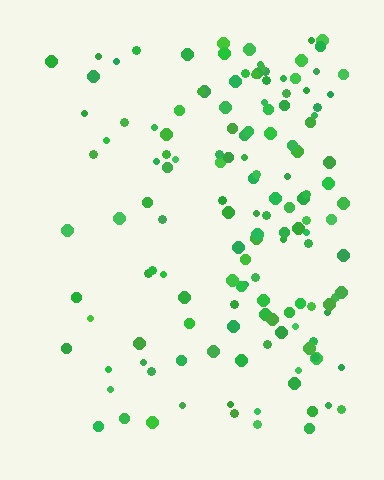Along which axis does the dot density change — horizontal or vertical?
Horizontal.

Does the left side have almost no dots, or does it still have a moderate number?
Still a moderate number, just noticeably fewer than the right.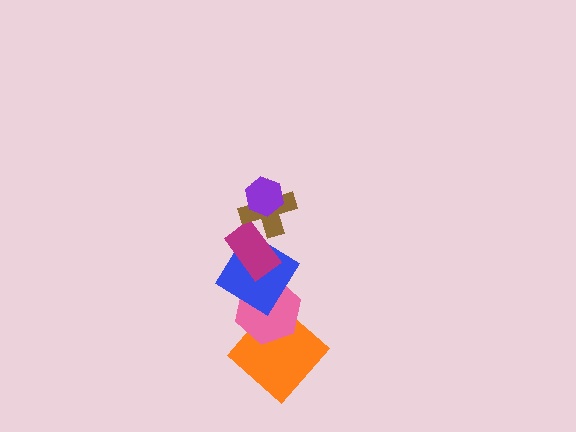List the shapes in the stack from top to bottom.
From top to bottom: the purple hexagon, the brown cross, the magenta rectangle, the blue diamond, the pink hexagon, the orange diamond.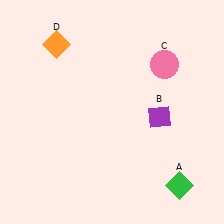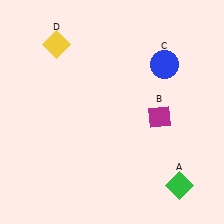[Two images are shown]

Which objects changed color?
B changed from purple to magenta. C changed from pink to blue. D changed from orange to yellow.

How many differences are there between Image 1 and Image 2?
There are 3 differences between the two images.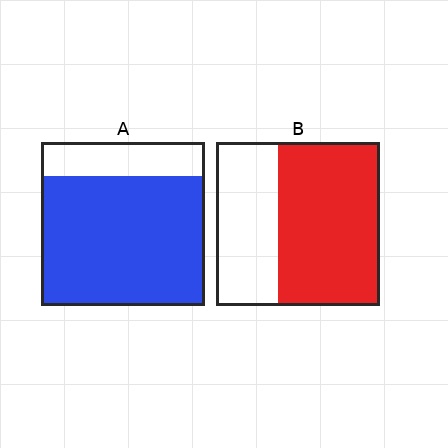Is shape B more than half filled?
Yes.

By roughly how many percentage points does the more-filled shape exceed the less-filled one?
By roughly 15 percentage points (A over B).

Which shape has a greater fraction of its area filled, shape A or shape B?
Shape A.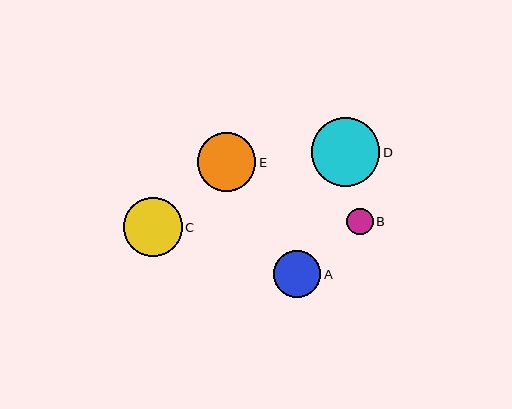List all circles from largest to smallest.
From largest to smallest: D, C, E, A, B.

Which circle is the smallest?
Circle B is the smallest with a size of approximately 26 pixels.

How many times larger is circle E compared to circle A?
Circle E is approximately 1.2 times the size of circle A.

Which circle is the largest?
Circle D is the largest with a size of approximately 69 pixels.